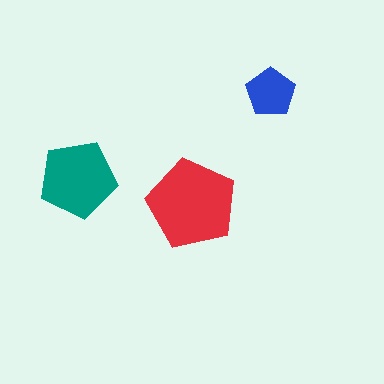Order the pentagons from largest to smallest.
the red one, the teal one, the blue one.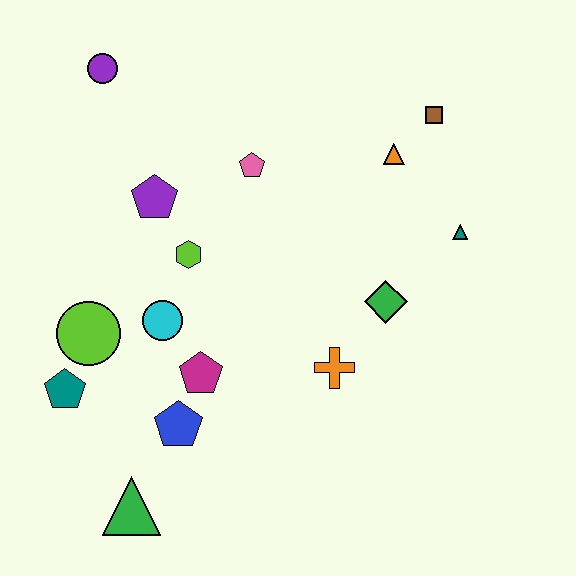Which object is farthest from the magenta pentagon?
The brown square is farthest from the magenta pentagon.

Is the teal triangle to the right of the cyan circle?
Yes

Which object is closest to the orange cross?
The green diamond is closest to the orange cross.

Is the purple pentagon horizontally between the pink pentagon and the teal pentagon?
Yes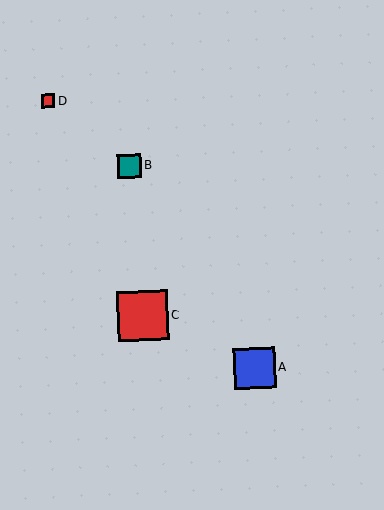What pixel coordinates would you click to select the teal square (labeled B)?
Click at (129, 166) to select the teal square B.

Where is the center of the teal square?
The center of the teal square is at (129, 166).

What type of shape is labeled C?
Shape C is a red square.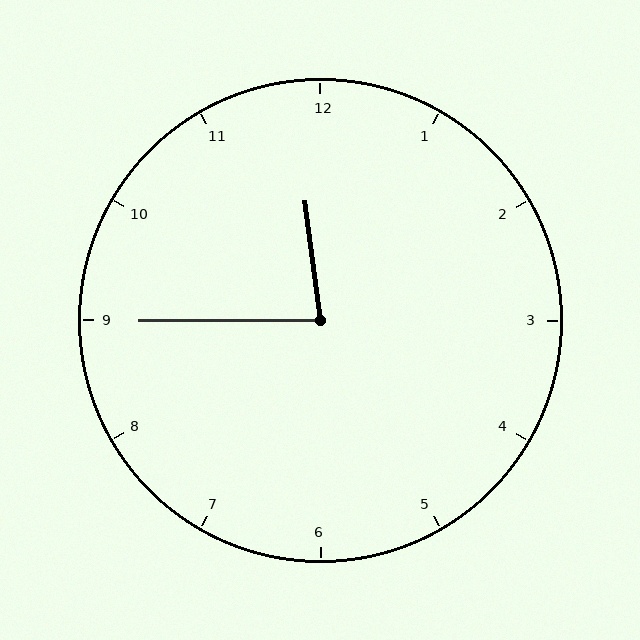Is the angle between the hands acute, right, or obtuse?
It is acute.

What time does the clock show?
11:45.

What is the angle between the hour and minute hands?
Approximately 82 degrees.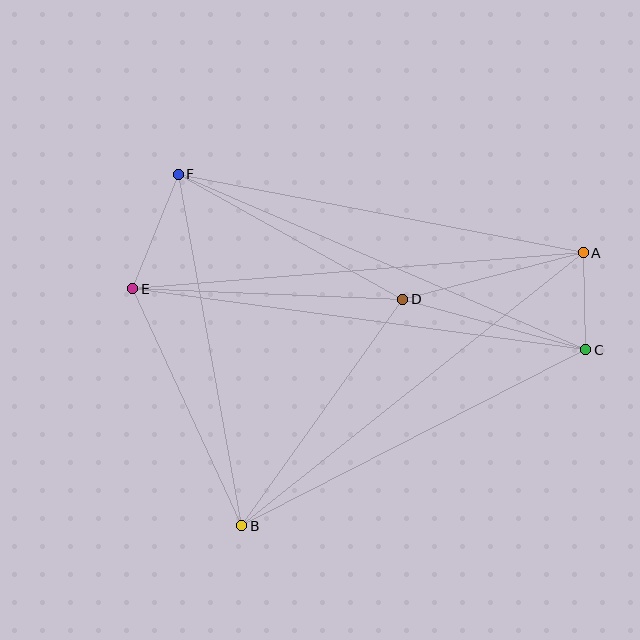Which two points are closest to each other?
Points A and C are closest to each other.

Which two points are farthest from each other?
Points C and E are farthest from each other.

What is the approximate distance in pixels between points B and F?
The distance between B and F is approximately 357 pixels.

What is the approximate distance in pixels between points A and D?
The distance between A and D is approximately 186 pixels.